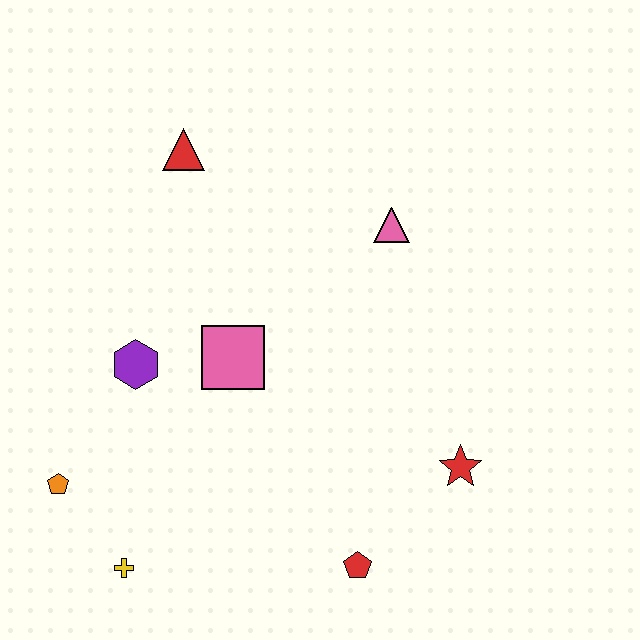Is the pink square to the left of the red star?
Yes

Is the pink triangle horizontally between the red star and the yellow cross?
Yes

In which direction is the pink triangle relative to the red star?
The pink triangle is above the red star.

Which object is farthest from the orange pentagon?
The pink triangle is farthest from the orange pentagon.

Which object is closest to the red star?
The red pentagon is closest to the red star.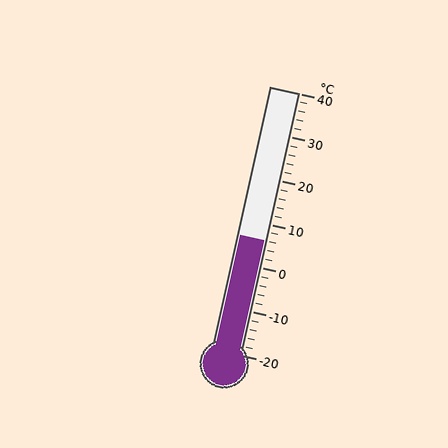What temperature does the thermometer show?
The thermometer shows approximately 6°C.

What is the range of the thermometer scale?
The thermometer scale ranges from -20°C to 40°C.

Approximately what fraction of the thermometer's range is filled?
The thermometer is filled to approximately 45% of its range.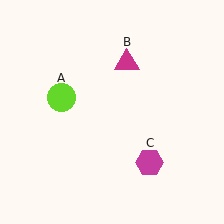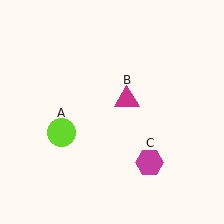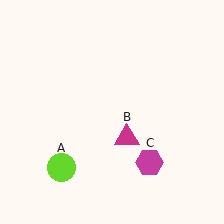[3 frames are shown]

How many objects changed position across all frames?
2 objects changed position: lime circle (object A), magenta triangle (object B).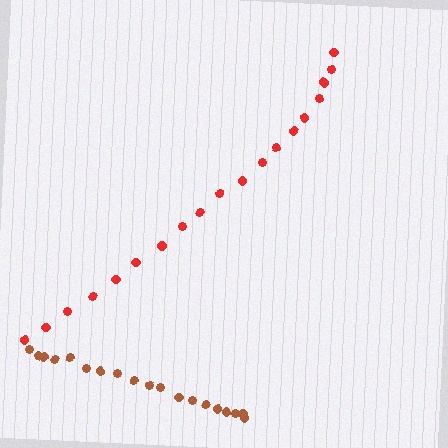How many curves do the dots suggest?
There are 2 distinct paths.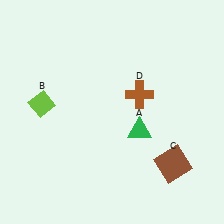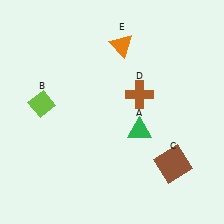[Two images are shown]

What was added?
An orange triangle (E) was added in Image 2.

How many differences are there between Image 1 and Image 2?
There is 1 difference between the two images.